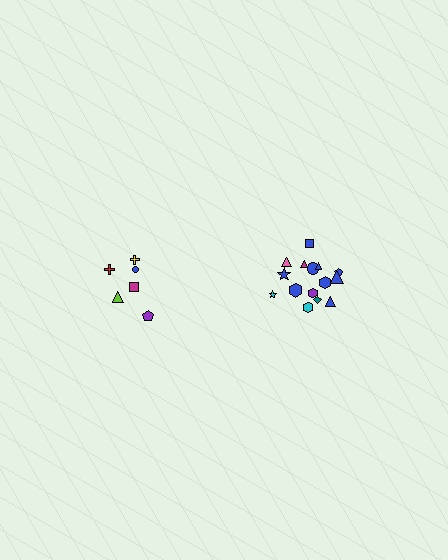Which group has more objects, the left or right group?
The right group.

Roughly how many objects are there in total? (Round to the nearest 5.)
Roughly 20 objects in total.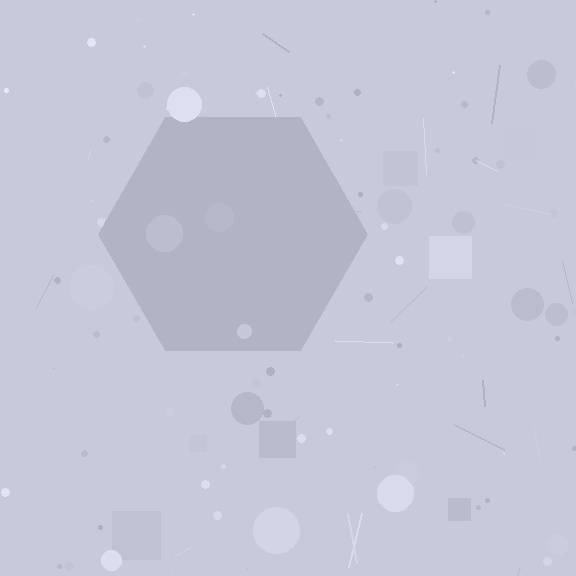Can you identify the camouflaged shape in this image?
The camouflaged shape is a hexagon.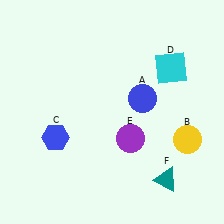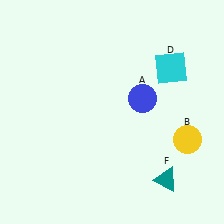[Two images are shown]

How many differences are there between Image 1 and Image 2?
There are 2 differences between the two images.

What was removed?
The blue hexagon (C), the purple circle (E) were removed in Image 2.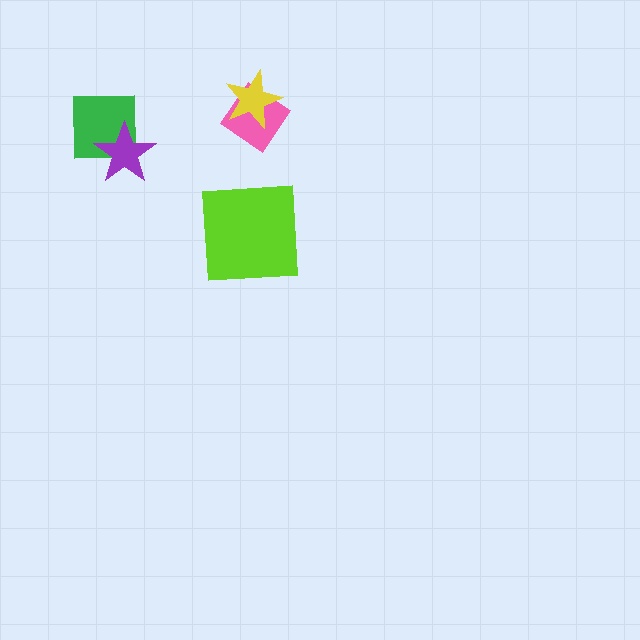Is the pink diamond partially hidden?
Yes, it is partially covered by another shape.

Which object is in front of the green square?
The purple star is in front of the green square.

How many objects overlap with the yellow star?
1 object overlaps with the yellow star.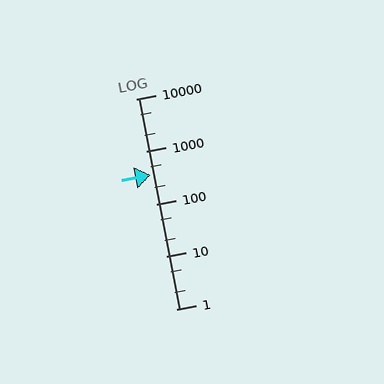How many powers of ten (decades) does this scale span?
The scale spans 4 decades, from 1 to 10000.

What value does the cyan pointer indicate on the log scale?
The pointer indicates approximately 360.